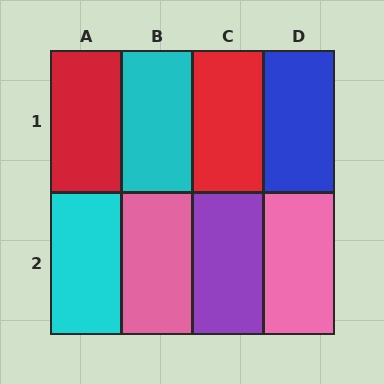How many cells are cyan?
2 cells are cyan.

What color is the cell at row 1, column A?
Red.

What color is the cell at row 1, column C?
Red.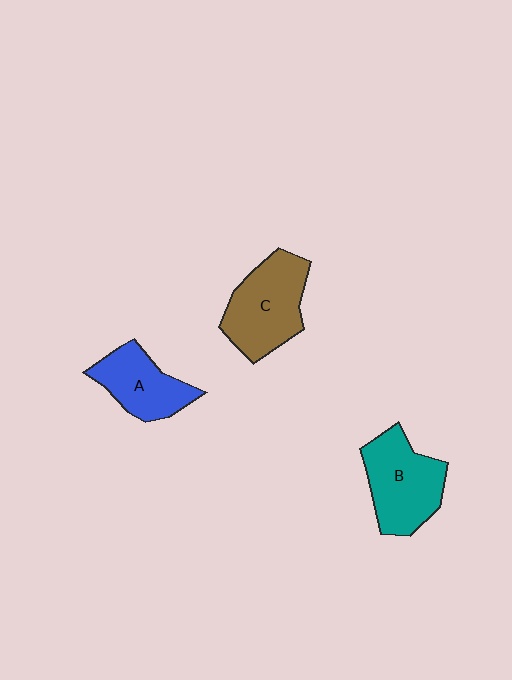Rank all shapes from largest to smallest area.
From largest to smallest: C (brown), B (teal), A (blue).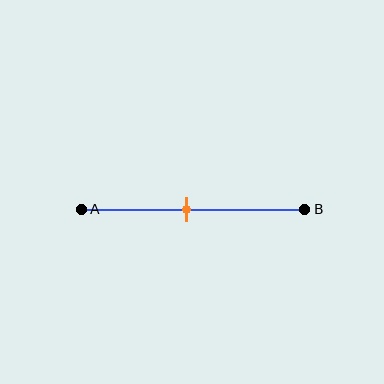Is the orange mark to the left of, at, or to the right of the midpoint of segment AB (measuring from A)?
The orange mark is approximately at the midpoint of segment AB.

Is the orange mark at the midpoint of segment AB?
Yes, the mark is approximately at the midpoint.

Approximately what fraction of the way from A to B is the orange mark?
The orange mark is approximately 45% of the way from A to B.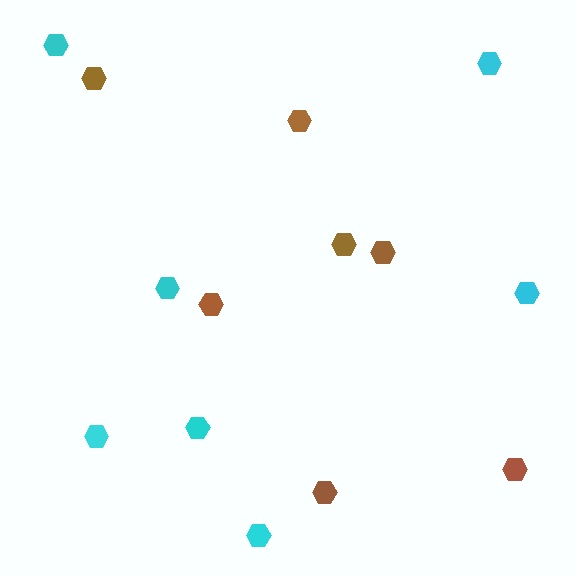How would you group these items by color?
There are 2 groups: one group of brown hexagons (7) and one group of cyan hexagons (7).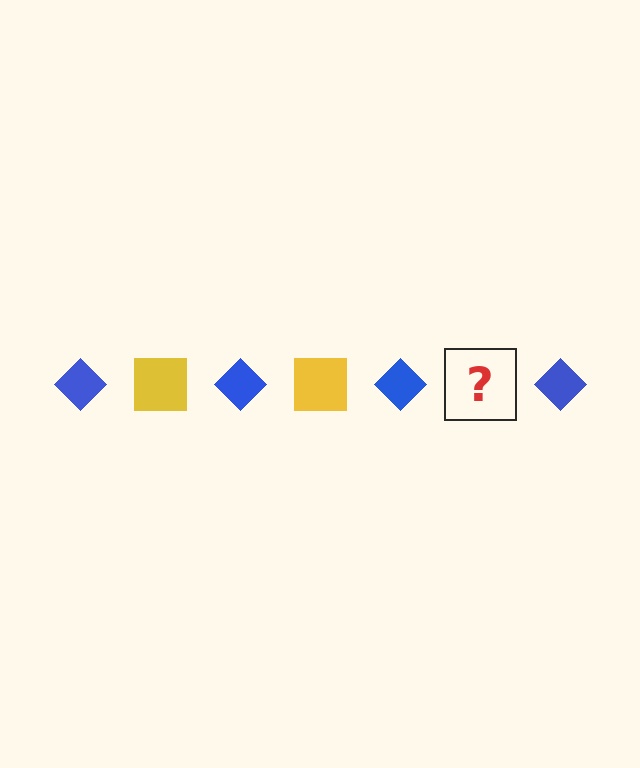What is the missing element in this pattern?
The missing element is a yellow square.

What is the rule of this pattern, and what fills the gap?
The rule is that the pattern alternates between blue diamond and yellow square. The gap should be filled with a yellow square.